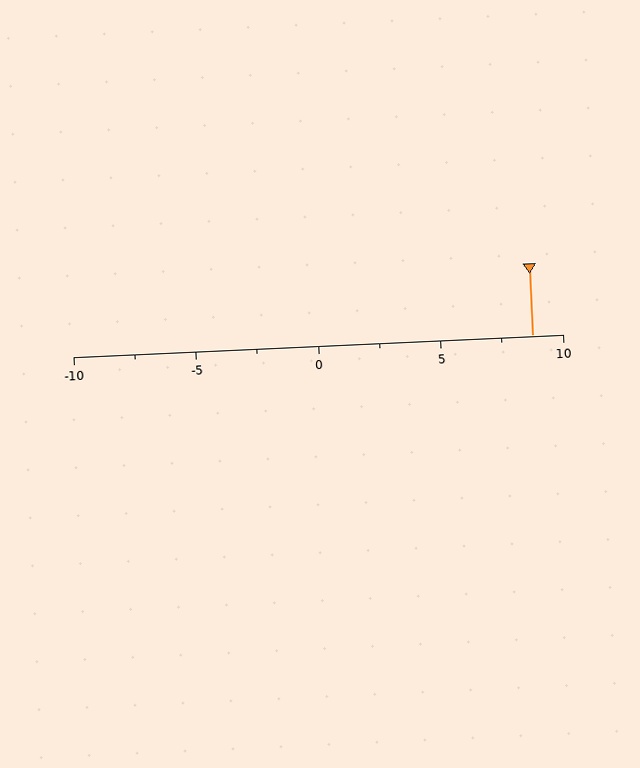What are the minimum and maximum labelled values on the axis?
The axis runs from -10 to 10.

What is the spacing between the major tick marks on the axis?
The major ticks are spaced 5 apart.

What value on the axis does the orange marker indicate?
The marker indicates approximately 8.8.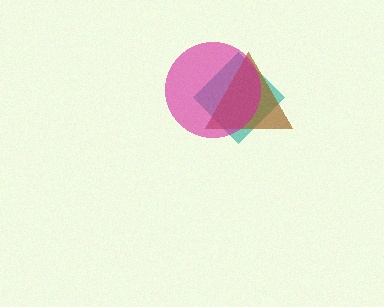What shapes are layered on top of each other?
The layered shapes are: a teal diamond, a brown triangle, a magenta circle.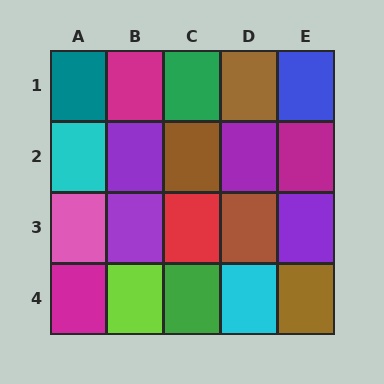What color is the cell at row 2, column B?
Purple.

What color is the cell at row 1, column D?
Brown.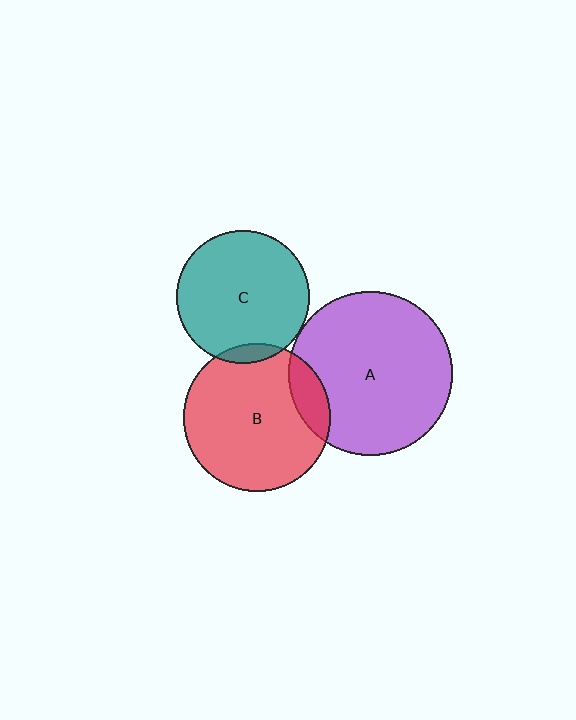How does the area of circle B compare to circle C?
Approximately 1.2 times.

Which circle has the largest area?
Circle A (purple).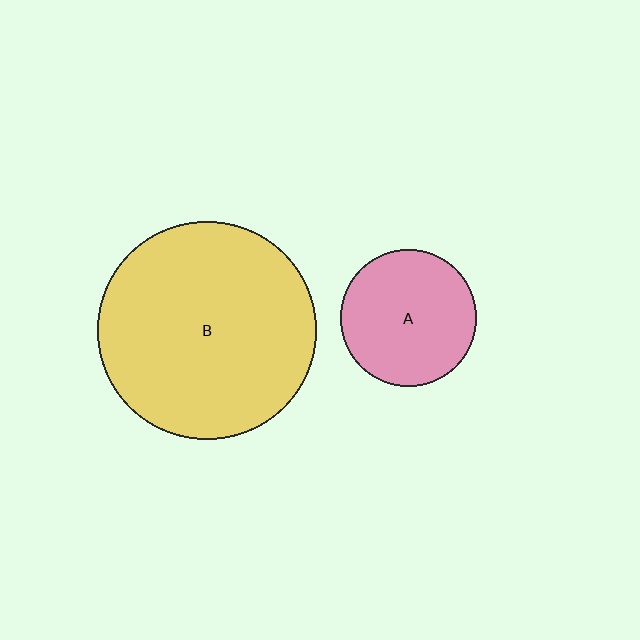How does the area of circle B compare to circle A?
Approximately 2.6 times.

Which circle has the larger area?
Circle B (yellow).